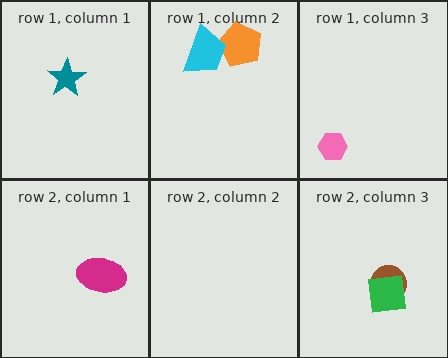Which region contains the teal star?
The row 1, column 1 region.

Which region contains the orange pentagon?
The row 1, column 2 region.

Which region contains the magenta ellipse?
The row 2, column 1 region.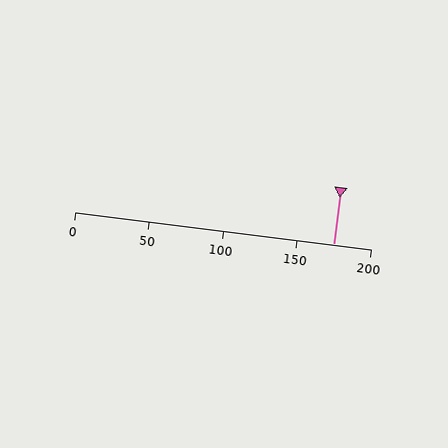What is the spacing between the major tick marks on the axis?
The major ticks are spaced 50 apart.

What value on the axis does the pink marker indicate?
The marker indicates approximately 175.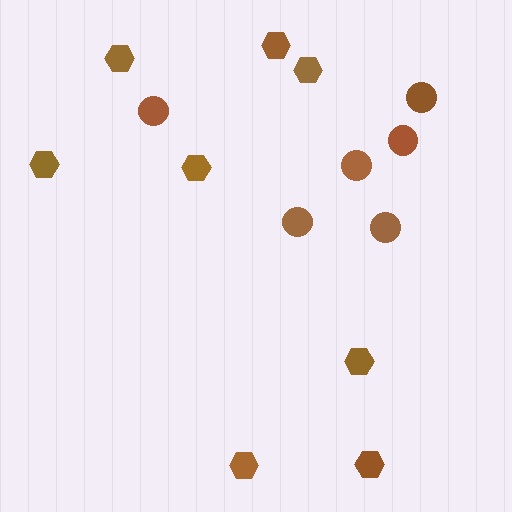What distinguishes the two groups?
There are 2 groups: one group of circles (6) and one group of hexagons (8).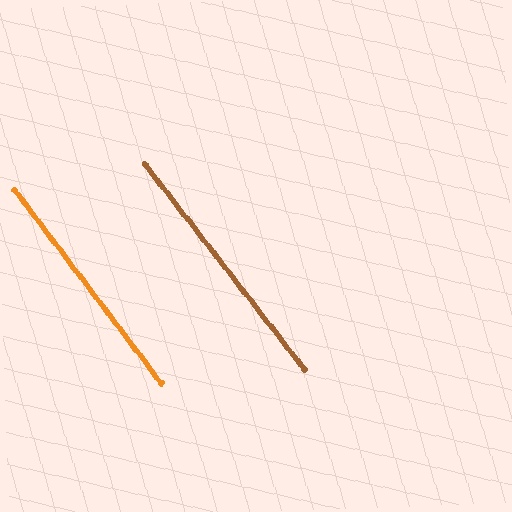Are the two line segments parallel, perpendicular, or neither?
Parallel — their directions differ by only 0.6°.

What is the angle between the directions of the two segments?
Approximately 1 degree.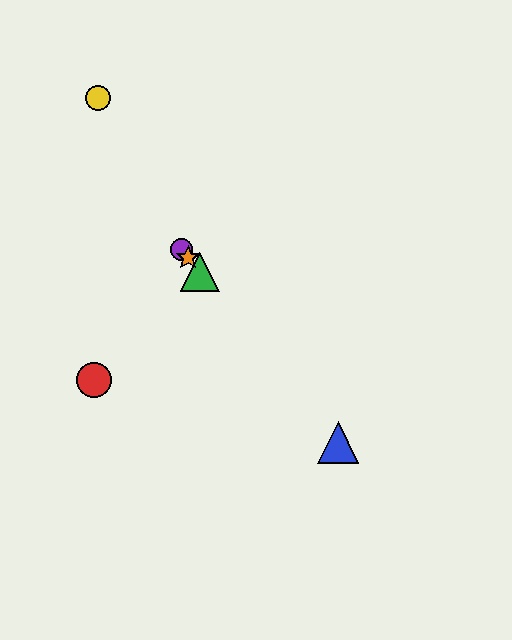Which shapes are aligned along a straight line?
The blue triangle, the green triangle, the purple circle, the orange star are aligned along a straight line.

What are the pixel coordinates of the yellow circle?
The yellow circle is at (98, 98).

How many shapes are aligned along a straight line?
4 shapes (the blue triangle, the green triangle, the purple circle, the orange star) are aligned along a straight line.